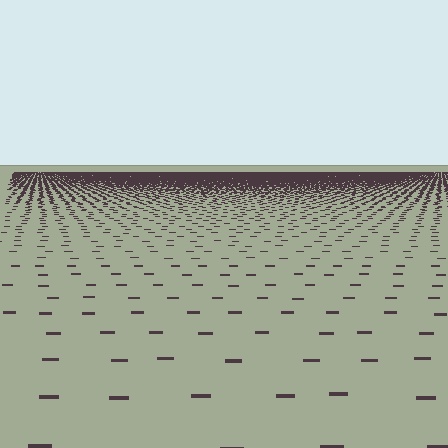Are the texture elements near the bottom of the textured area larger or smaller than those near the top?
Larger. Near the bottom, elements are closer to the viewer and appear at a bigger on-screen size.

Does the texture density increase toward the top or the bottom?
Density increases toward the top.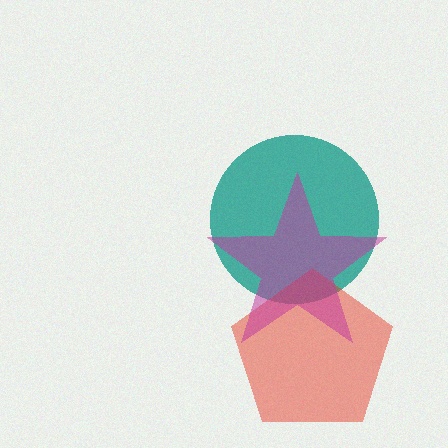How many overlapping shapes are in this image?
There are 3 overlapping shapes in the image.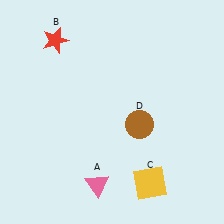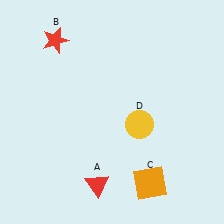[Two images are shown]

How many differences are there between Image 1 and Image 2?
There are 3 differences between the two images.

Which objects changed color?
A changed from pink to red. C changed from yellow to orange. D changed from brown to yellow.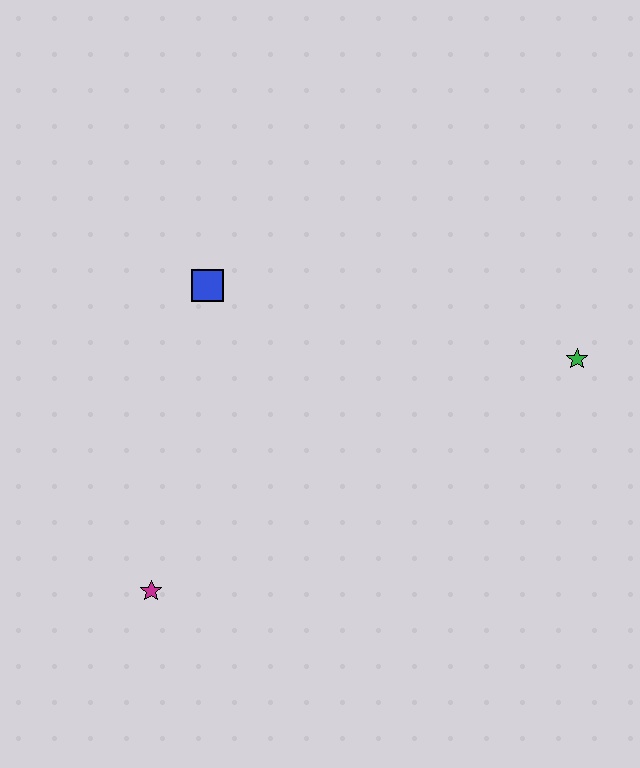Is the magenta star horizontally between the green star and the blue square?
No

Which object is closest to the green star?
The blue square is closest to the green star.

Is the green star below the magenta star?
No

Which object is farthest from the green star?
The magenta star is farthest from the green star.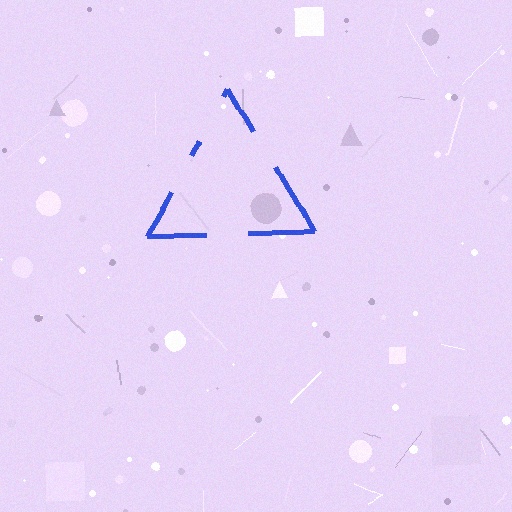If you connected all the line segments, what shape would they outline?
They would outline a triangle.